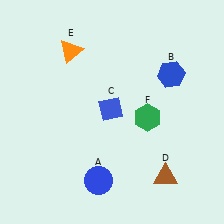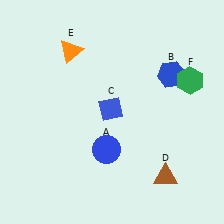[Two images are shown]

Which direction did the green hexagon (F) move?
The green hexagon (F) moved right.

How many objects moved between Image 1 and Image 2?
2 objects moved between the two images.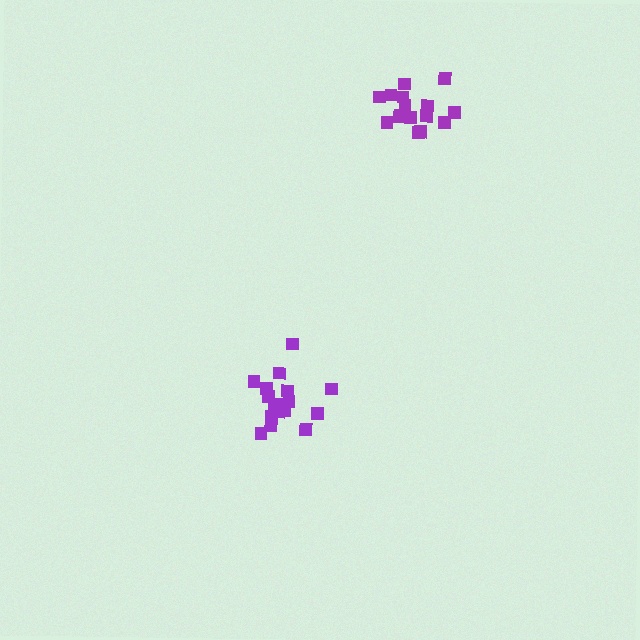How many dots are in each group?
Group 1: 17 dots, Group 2: 16 dots (33 total).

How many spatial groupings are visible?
There are 2 spatial groupings.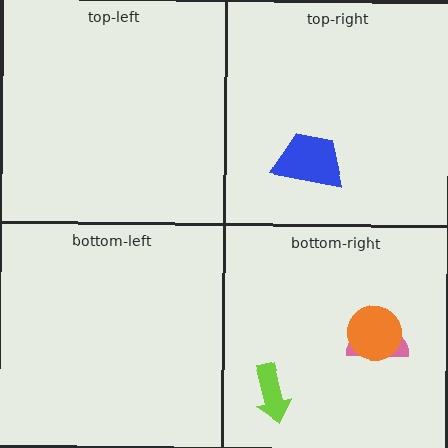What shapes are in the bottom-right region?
The lime arrow, the pink semicircle, the orange circle.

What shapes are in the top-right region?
The blue trapezoid.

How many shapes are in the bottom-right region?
3.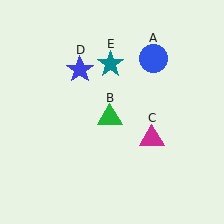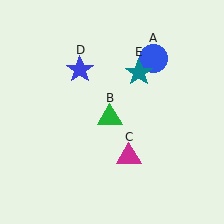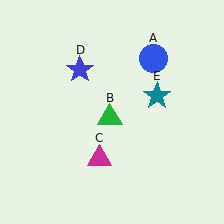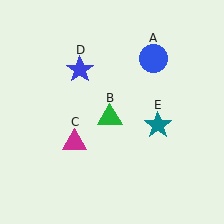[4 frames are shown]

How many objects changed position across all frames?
2 objects changed position: magenta triangle (object C), teal star (object E).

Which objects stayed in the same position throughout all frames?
Blue circle (object A) and green triangle (object B) and blue star (object D) remained stationary.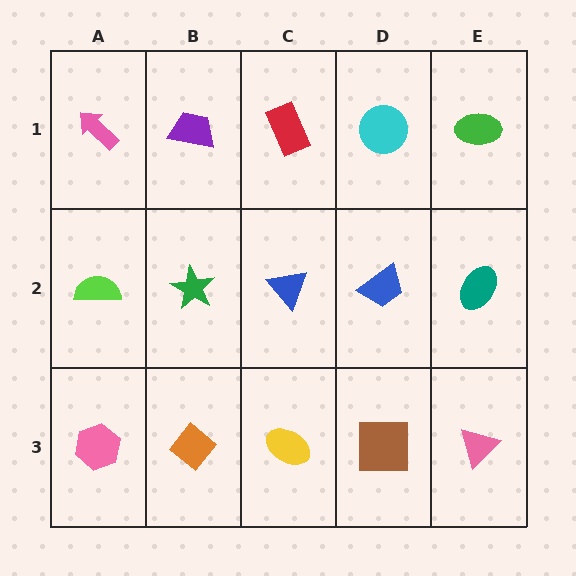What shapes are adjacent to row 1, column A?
A lime semicircle (row 2, column A), a purple trapezoid (row 1, column B).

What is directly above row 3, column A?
A lime semicircle.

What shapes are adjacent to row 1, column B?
A green star (row 2, column B), a pink arrow (row 1, column A), a red rectangle (row 1, column C).